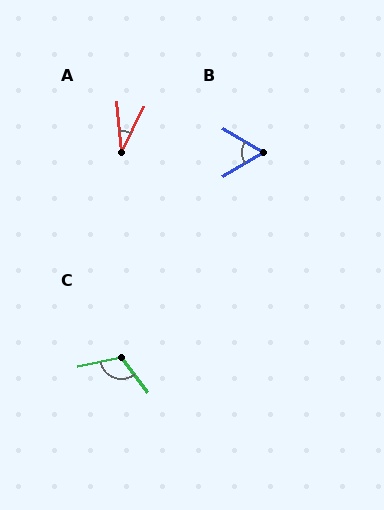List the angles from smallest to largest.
A (32°), B (61°), C (116°).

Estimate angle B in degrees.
Approximately 61 degrees.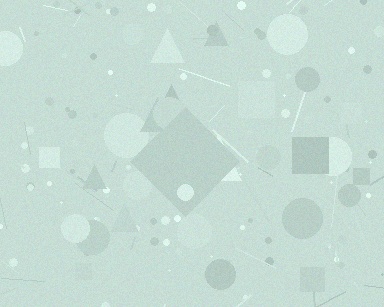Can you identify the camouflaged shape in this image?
The camouflaged shape is a diamond.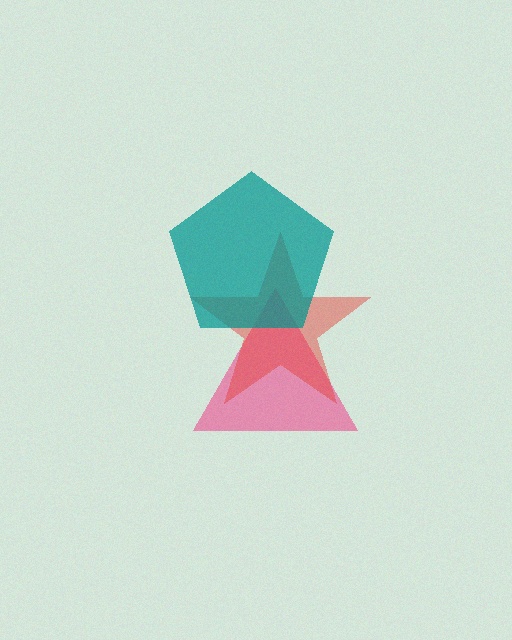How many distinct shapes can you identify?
There are 3 distinct shapes: a pink triangle, a red star, a teal pentagon.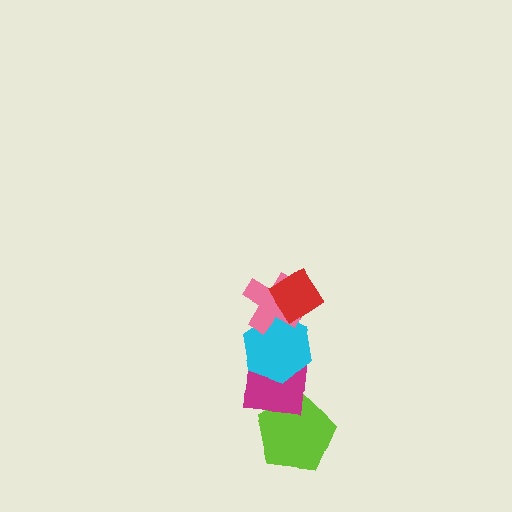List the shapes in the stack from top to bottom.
From top to bottom: the red diamond, the pink cross, the cyan hexagon, the magenta square, the lime pentagon.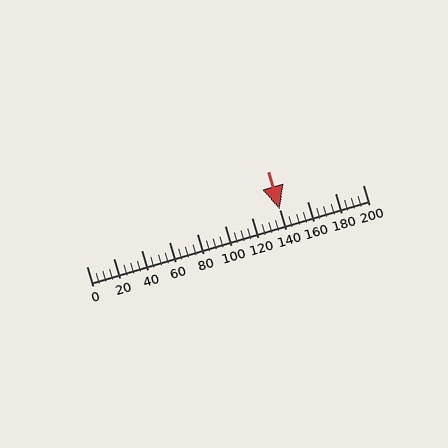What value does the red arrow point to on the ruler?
The red arrow points to approximately 140.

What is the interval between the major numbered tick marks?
The major tick marks are spaced 20 units apart.